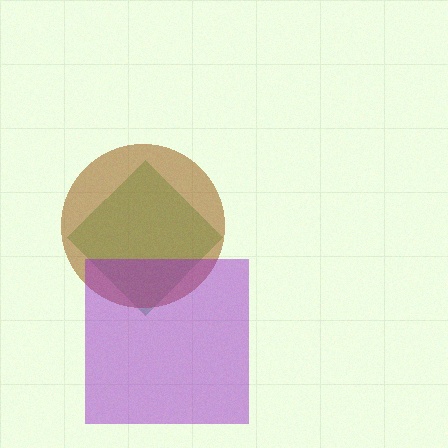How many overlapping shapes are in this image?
There are 3 overlapping shapes in the image.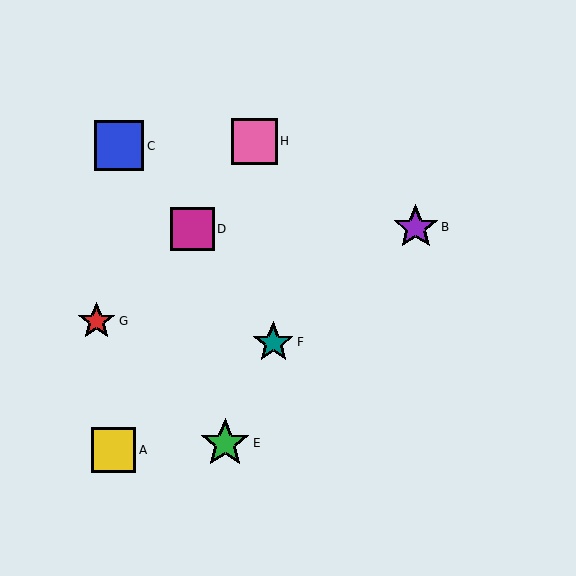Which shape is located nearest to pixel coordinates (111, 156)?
The blue square (labeled C) at (119, 146) is nearest to that location.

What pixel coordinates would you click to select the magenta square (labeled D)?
Click at (192, 229) to select the magenta square D.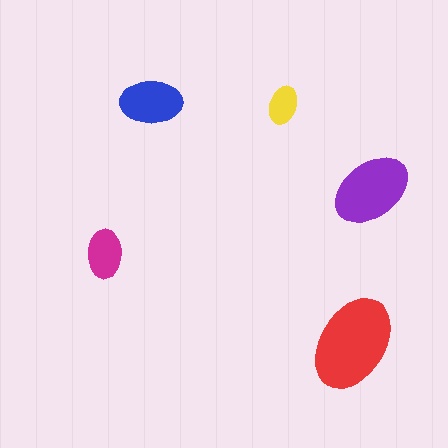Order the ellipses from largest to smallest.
the red one, the purple one, the blue one, the magenta one, the yellow one.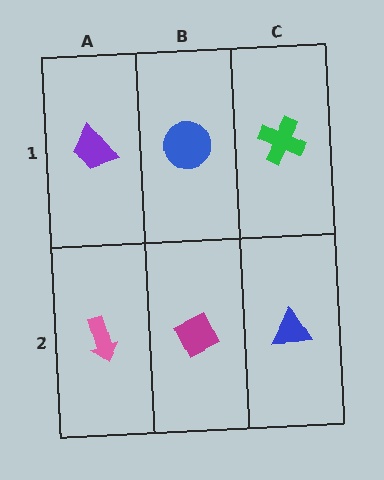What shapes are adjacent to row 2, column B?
A blue circle (row 1, column B), a pink arrow (row 2, column A), a blue triangle (row 2, column C).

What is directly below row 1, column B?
A magenta diamond.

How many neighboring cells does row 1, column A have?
2.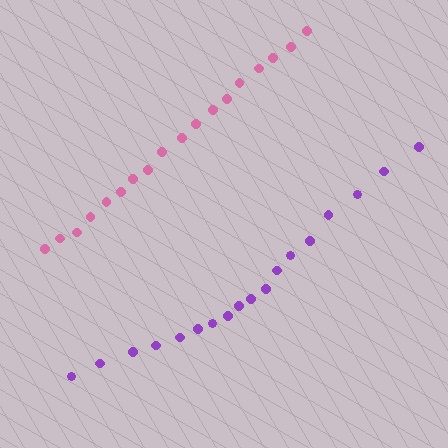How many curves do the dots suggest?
There are 2 distinct paths.